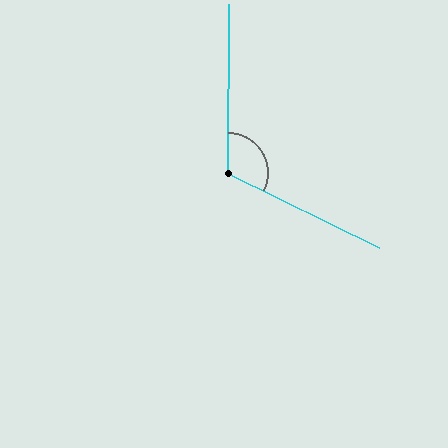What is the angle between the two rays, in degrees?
Approximately 116 degrees.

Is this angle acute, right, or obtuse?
It is obtuse.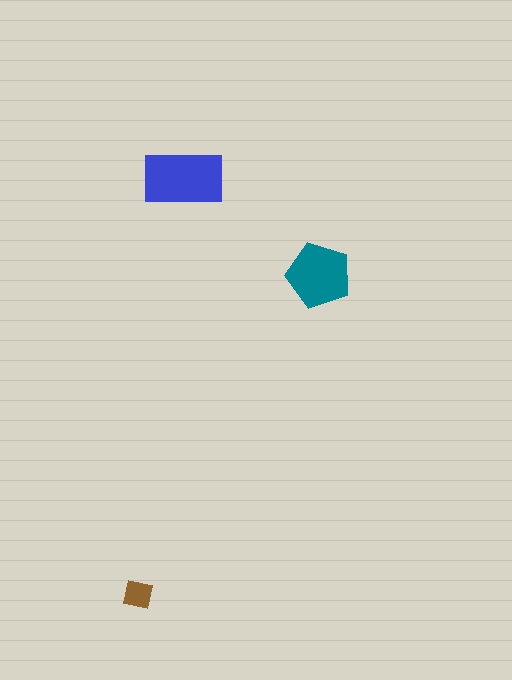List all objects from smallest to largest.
The brown square, the teal pentagon, the blue rectangle.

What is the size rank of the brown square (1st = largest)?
3rd.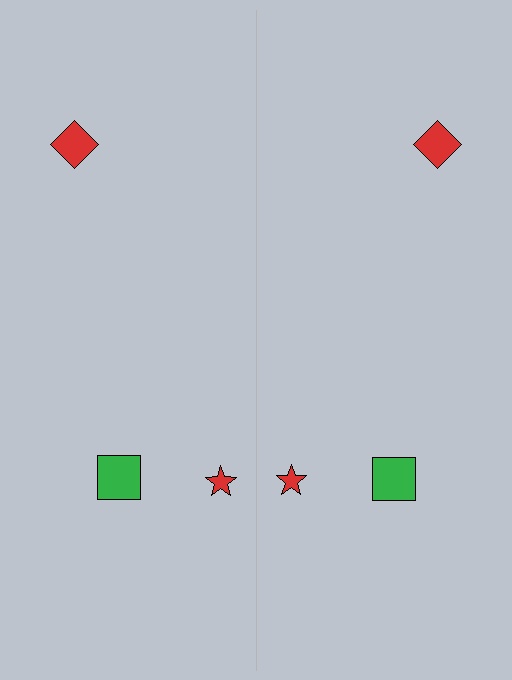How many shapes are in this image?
There are 6 shapes in this image.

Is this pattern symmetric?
Yes, this pattern has bilateral (reflection) symmetry.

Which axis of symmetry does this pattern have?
The pattern has a vertical axis of symmetry running through the center of the image.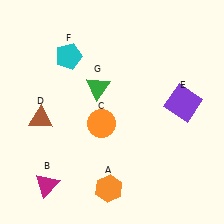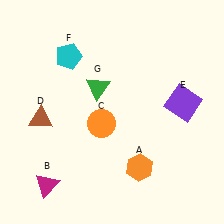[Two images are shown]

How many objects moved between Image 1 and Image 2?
1 object moved between the two images.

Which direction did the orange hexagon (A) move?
The orange hexagon (A) moved right.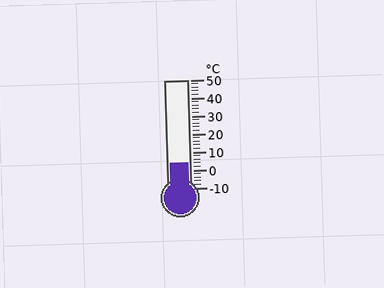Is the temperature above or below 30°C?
The temperature is below 30°C.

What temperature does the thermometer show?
The thermometer shows approximately 4°C.